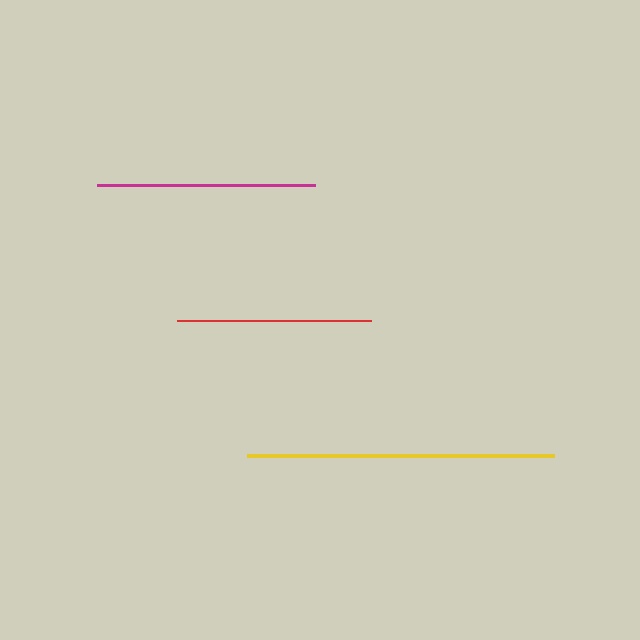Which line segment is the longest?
The yellow line is the longest at approximately 307 pixels.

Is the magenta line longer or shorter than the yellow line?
The yellow line is longer than the magenta line.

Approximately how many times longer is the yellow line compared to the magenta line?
The yellow line is approximately 1.4 times the length of the magenta line.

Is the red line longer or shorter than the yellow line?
The yellow line is longer than the red line.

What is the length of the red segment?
The red segment is approximately 194 pixels long.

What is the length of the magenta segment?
The magenta segment is approximately 218 pixels long.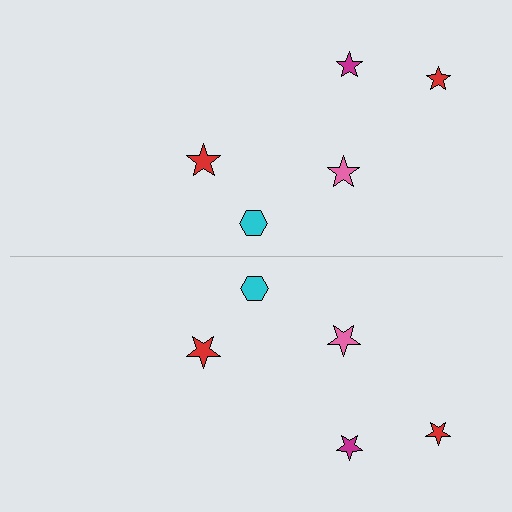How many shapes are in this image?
There are 10 shapes in this image.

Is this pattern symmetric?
Yes, this pattern has bilateral (reflection) symmetry.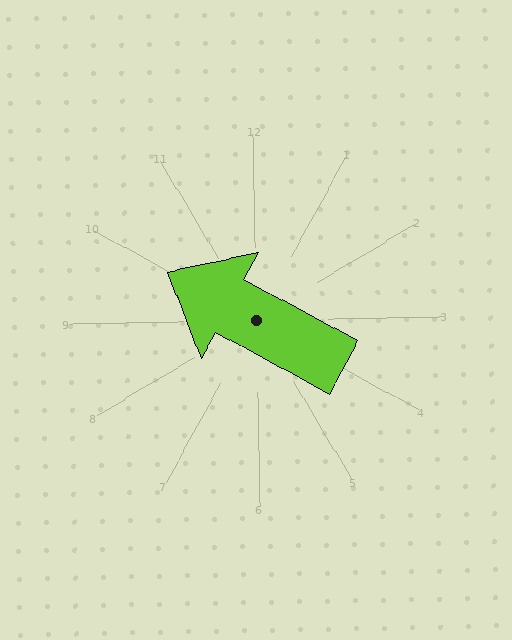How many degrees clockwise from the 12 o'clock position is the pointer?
Approximately 299 degrees.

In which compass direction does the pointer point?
Northwest.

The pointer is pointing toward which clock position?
Roughly 10 o'clock.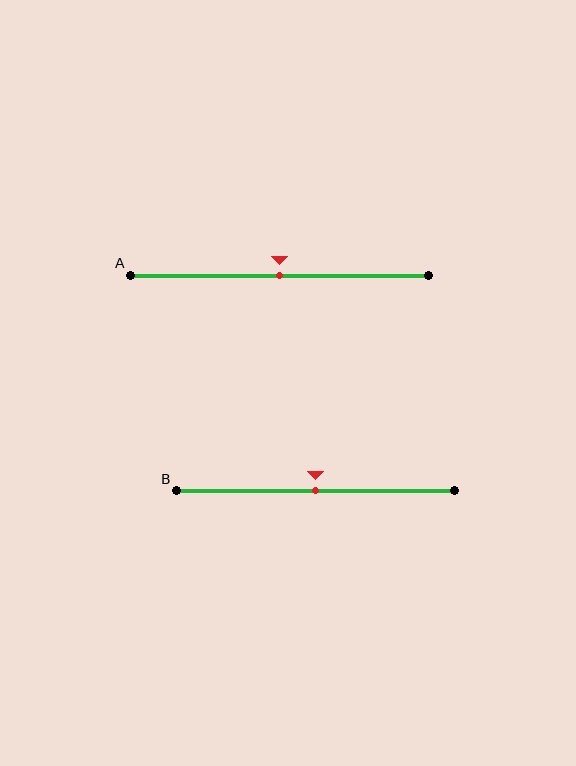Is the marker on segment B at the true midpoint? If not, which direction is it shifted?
Yes, the marker on segment B is at the true midpoint.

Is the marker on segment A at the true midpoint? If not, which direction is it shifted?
Yes, the marker on segment A is at the true midpoint.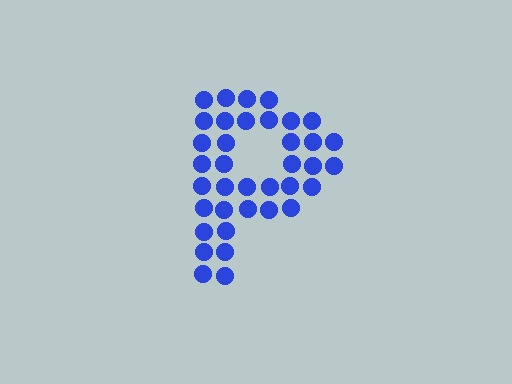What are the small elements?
The small elements are circles.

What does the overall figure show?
The overall figure shows the letter P.